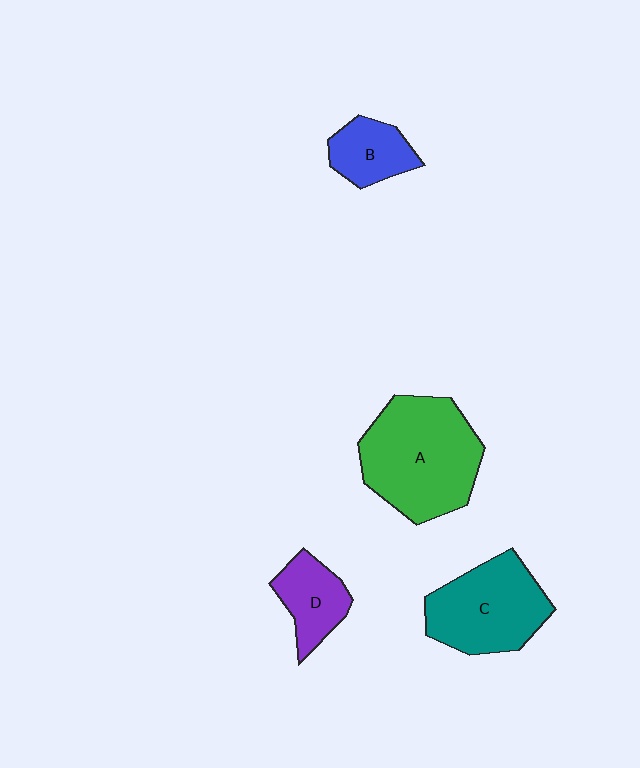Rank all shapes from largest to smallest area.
From largest to smallest: A (green), C (teal), D (purple), B (blue).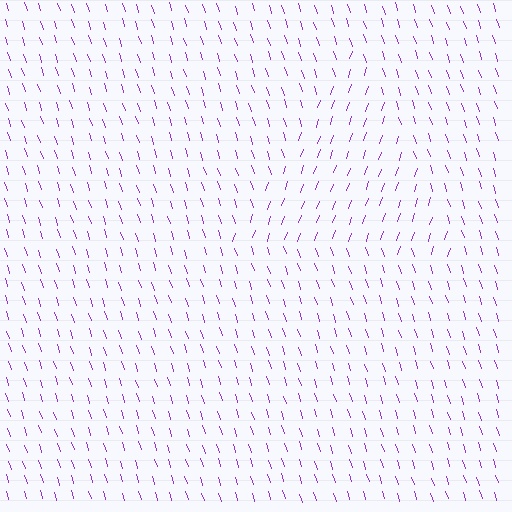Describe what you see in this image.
The image is filled with small purple line segments. A triangle region in the image has lines oriented differently from the surrounding lines, creating a visible texture boundary.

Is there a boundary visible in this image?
Yes, there is a texture boundary formed by a change in line orientation.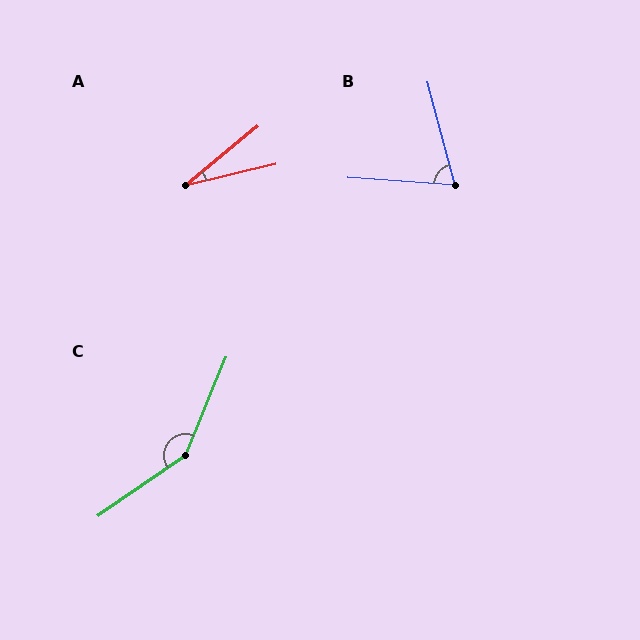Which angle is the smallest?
A, at approximately 26 degrees.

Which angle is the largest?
C, at approximately 147 degrees.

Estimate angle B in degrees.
Approximately 71 degrees.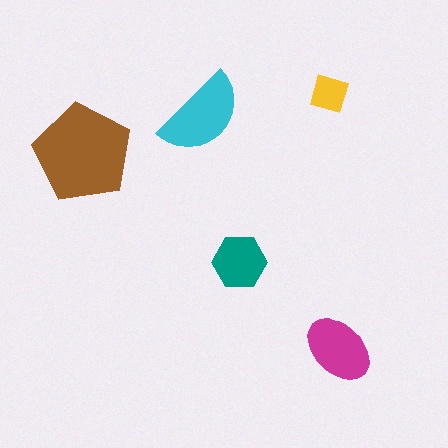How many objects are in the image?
There are 5 objects in the image.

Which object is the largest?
The brown pentagon.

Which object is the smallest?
The yellow diamond.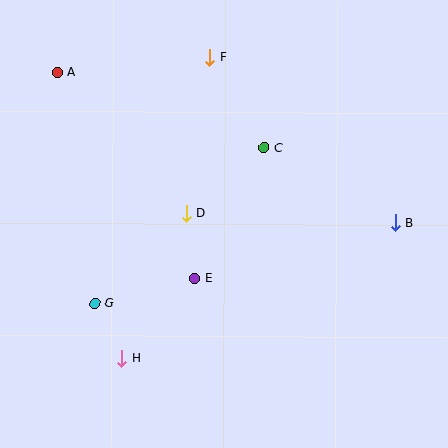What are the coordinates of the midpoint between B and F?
The midpoint between B and F is at (303, 140).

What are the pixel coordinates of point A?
Point A is at (57, 72).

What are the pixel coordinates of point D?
Point D is at (186, 213).